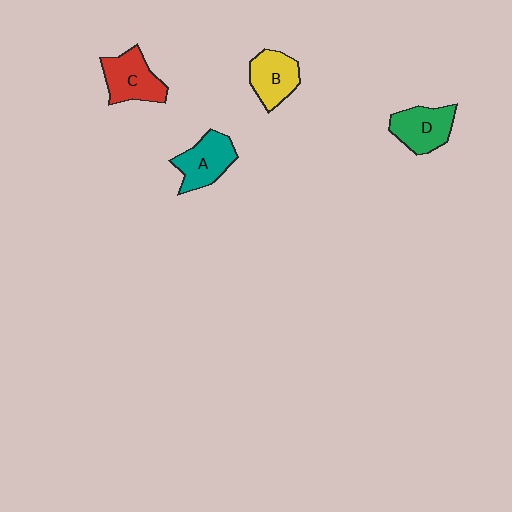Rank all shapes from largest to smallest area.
From largest to smallest: C (red), D (green), A (teal), B (yellow).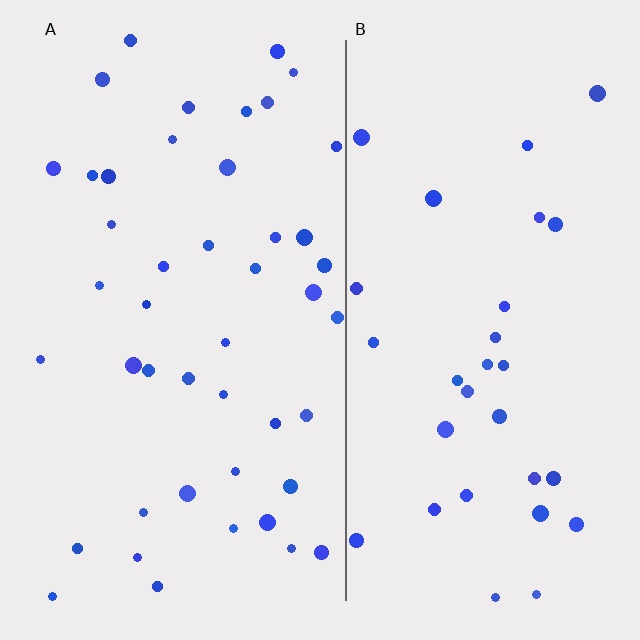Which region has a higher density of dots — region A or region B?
A (the left).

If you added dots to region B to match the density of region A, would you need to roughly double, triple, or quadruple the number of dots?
Approximately double.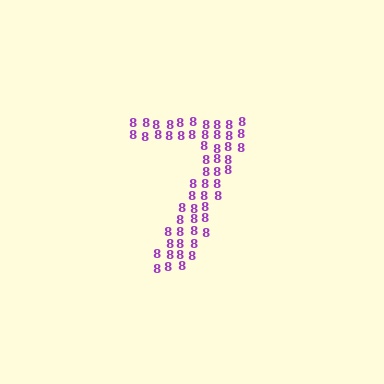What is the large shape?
The large shape is the digit 7.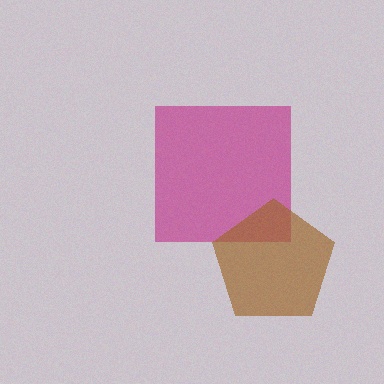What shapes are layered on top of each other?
The layered shapes are: a magenta square, a brown pentagon.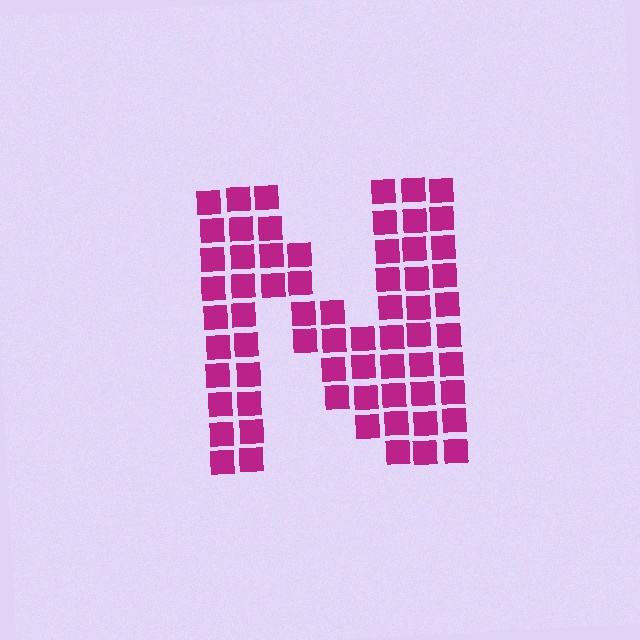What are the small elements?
The small elements are squares.